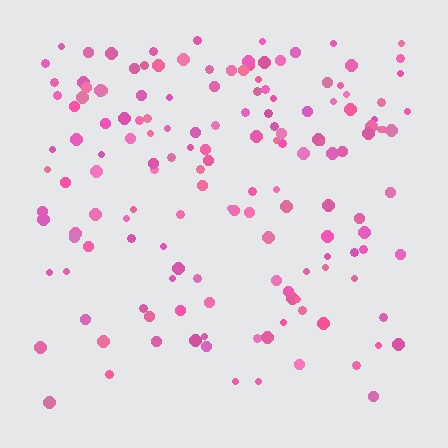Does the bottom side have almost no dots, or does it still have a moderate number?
Still a moderate number, just noticeably fewer than the top.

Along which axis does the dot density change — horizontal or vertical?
Vertical.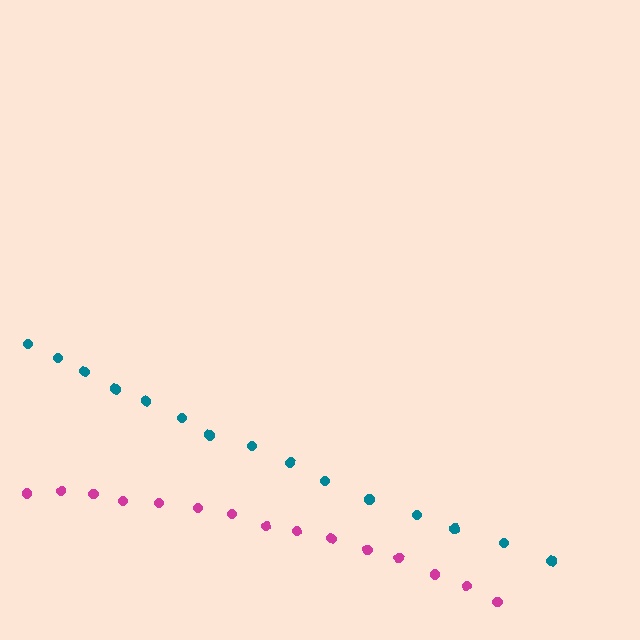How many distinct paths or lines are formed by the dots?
There are 2 distinct paths.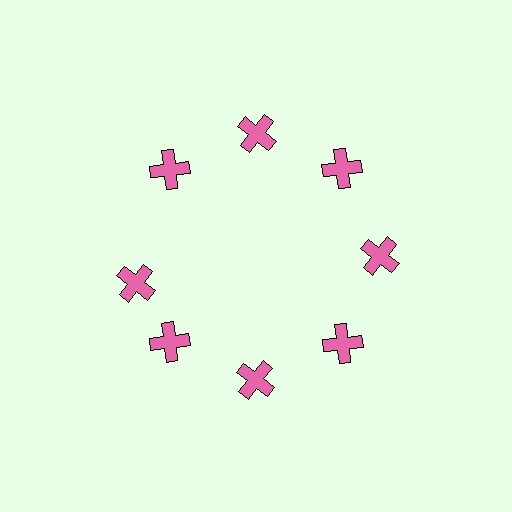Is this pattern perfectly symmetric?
No. The 8 pink crosses are arranged in a ring, but one element near the 9 o'clock position is rotated out of alignment along the ring, breaking the 8-fold rotational symmetry.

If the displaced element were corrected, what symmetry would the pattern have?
It would have 8-fold rotational symmetry — the pattern would map onto itself every 45 degrees.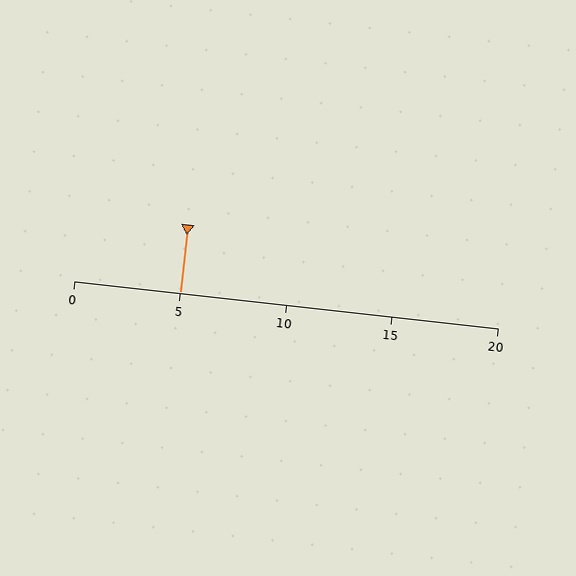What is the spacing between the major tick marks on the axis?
The major ticks are spaced 5 apart.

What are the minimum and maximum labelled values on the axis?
The axis runs from 0 to 20.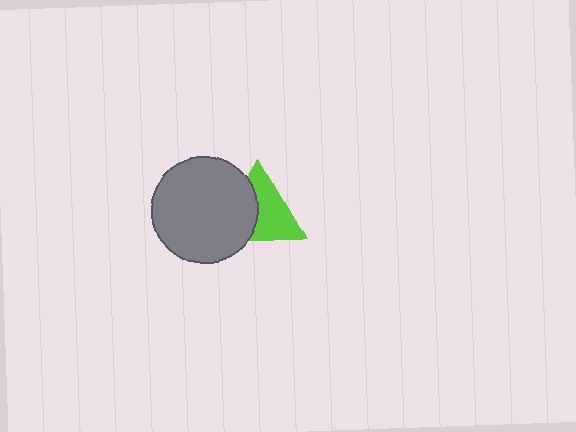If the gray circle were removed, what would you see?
You would see the complete lime triangle.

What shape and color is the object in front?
The object in front is a gray circle.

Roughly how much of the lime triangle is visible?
About half of it is visible (roughly 59%).